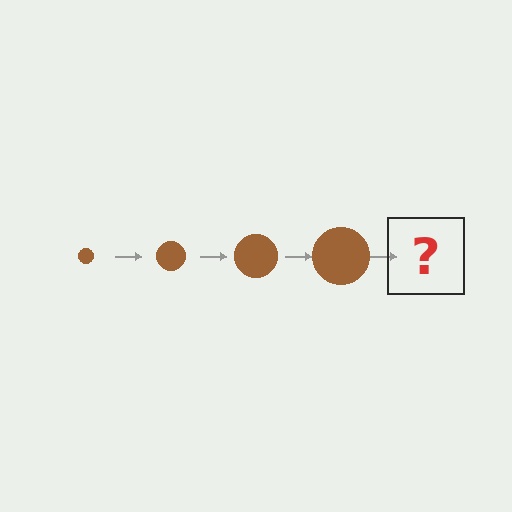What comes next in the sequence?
The next element should be a brown circle, larger than the previous one.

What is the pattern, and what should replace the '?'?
The pattern is that the circle gets progressively larger each step. The '?' should be a brown circle, larger than the previous one.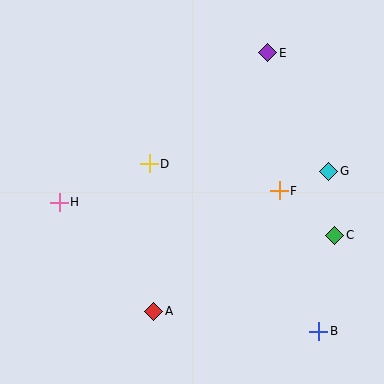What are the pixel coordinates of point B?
Point B is at (319, 331).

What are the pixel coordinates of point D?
Point D is at (149, 164).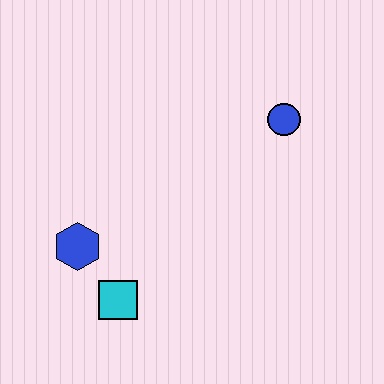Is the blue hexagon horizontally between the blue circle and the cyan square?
No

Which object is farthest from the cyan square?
The blue circle is farthest from the cyan square.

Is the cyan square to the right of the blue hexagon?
Yes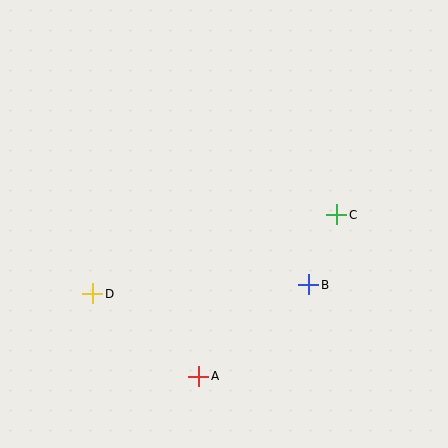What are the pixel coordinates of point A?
Point A is at (199, 376).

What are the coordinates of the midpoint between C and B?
The midpoint between C and B is at (323, 250).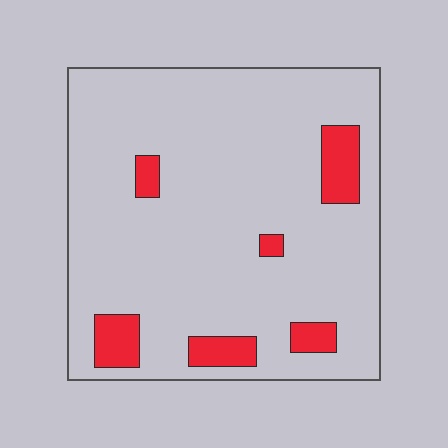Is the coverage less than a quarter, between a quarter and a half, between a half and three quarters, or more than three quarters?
Less than a quarter.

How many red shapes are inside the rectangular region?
6.